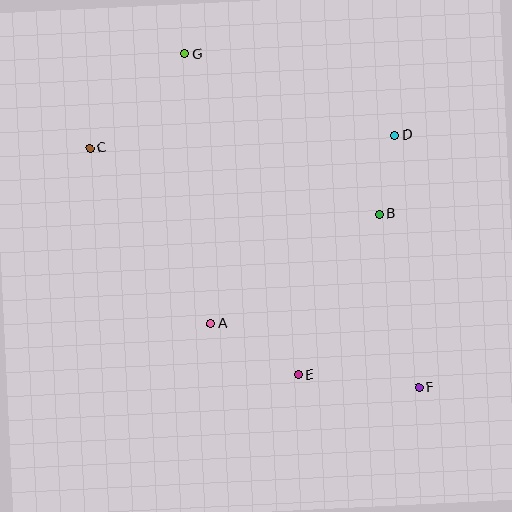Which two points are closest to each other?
Points B and D are closest to each other.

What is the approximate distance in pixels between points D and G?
The distance between D and G is approximately 226 pixels.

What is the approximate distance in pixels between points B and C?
The distance between B and C is approximately 297 pixels.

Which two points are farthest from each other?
Points F and G are farthest from each other.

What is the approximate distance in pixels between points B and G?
The distance between B and G is approximately 252 pixels.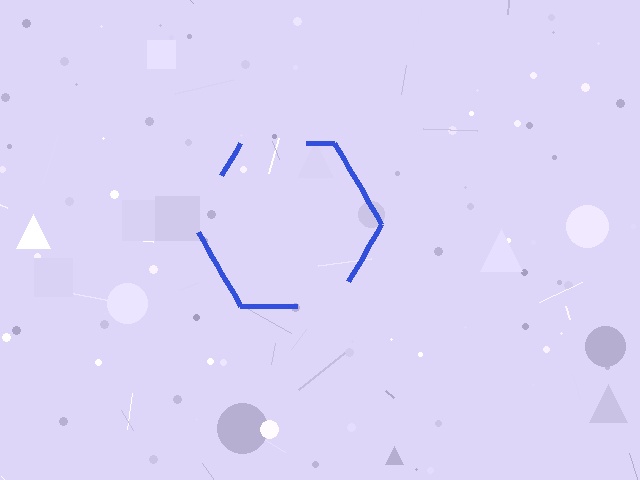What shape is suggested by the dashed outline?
The dashed outline suggests a hexagon.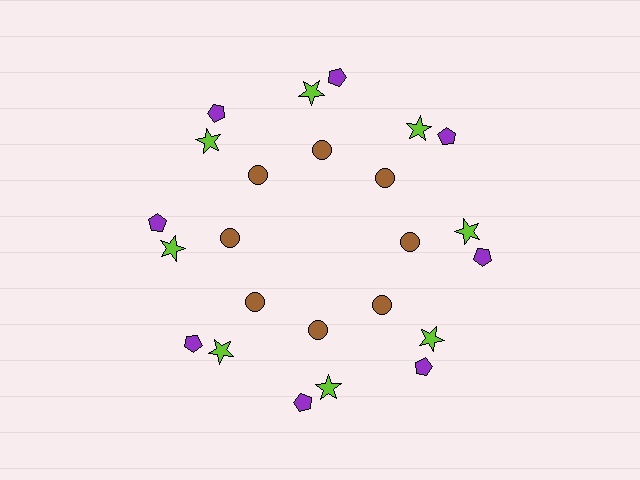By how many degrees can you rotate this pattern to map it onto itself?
The pattern maps onto itself every 45 degrees of rotation.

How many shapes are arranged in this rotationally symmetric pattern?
There are 24 shapes, arranged in 8 groups of 3.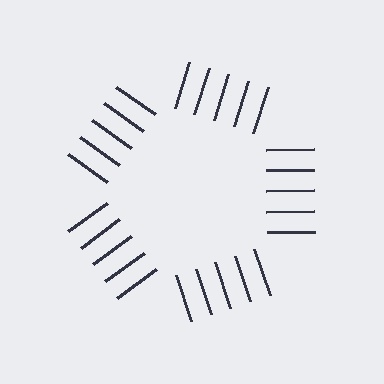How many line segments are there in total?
25 — 5 along each of the 5 edges.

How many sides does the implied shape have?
5 sides — the line-ends trace a pentagon.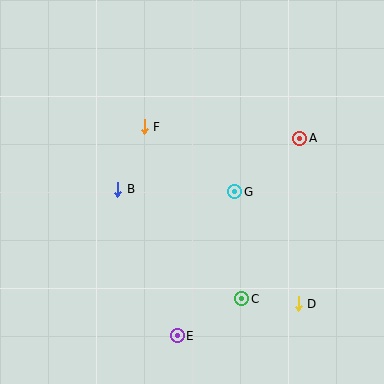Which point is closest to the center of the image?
Point G at (235, 192) is closest to the center.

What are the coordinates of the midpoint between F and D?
The midpoint between F and D is at (221, 215).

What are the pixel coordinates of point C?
Point C is at (242, 299).